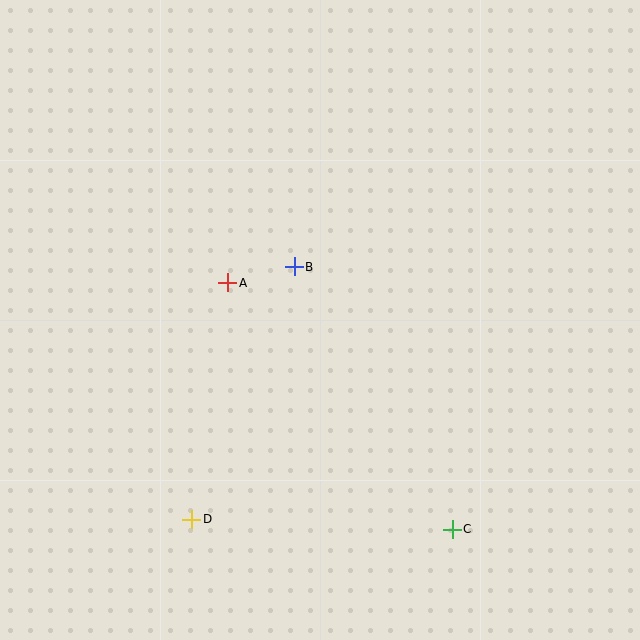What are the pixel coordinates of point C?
Point C is at (452, 529).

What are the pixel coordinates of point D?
Point D is at (192, 519).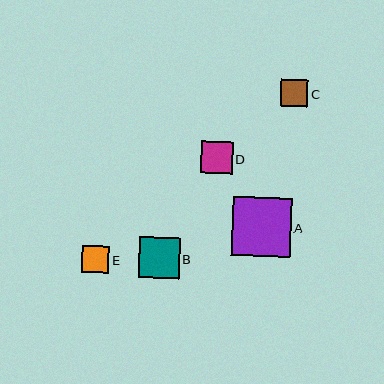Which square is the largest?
Square A is the largest with a size of approximately 59 pixels.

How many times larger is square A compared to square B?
Square A is approximately 1.4 times the size of square B.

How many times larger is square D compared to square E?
Square D is approximately 1.2 times the size of square E.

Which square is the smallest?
Square C is the smallest with a size of approximately 27 pixels.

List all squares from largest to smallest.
From largest to smallest: A, B, D, E, C.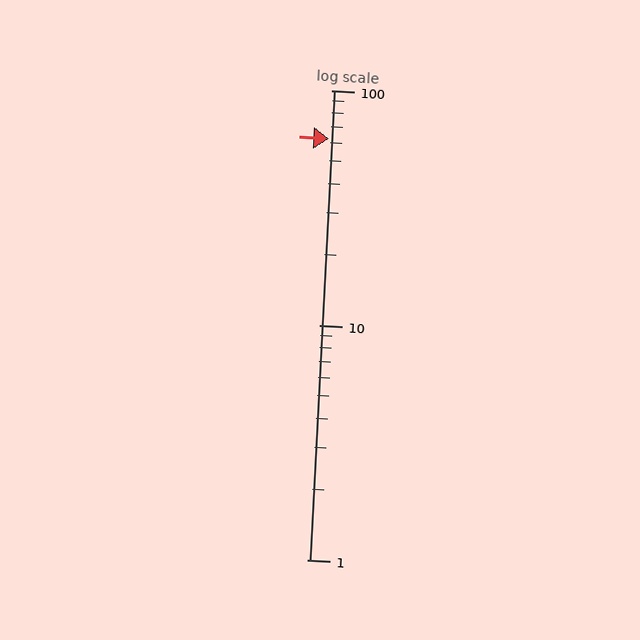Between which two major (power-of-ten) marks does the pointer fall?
The pointer is between 10 and 100.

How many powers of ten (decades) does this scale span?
The scale spans 2 decades, from 1 to 100.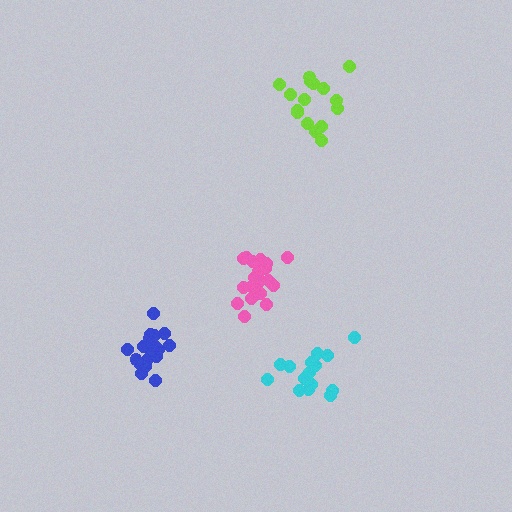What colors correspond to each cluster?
The clusters are colored: lime, pink, blue, cyan.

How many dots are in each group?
Group 1: 16 dots, Group 2: 19 dots, Group 3: 18 dots, Group 4: 15 dots (68 total).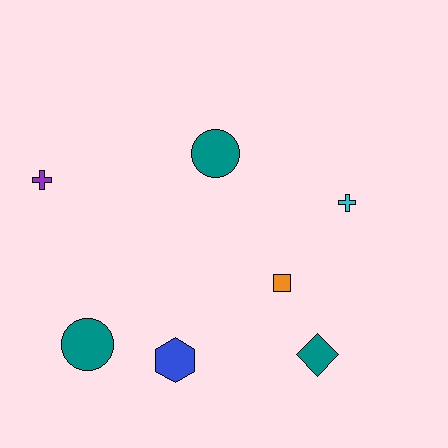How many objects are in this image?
There are 7 objects.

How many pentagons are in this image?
There are no pentagons.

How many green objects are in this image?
There are no green objects.